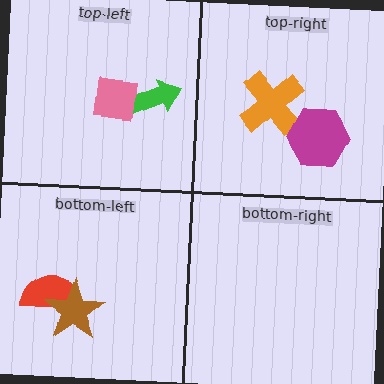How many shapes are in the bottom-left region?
2.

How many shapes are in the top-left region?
2.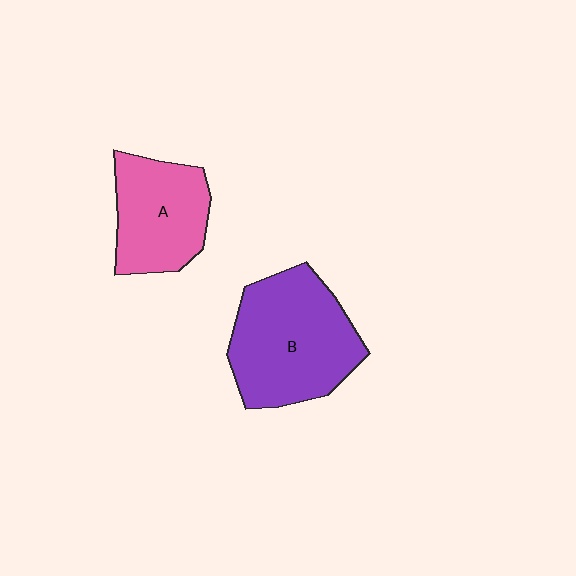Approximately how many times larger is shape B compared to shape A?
Approximately 1.4 times.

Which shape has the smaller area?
Shape A (pink).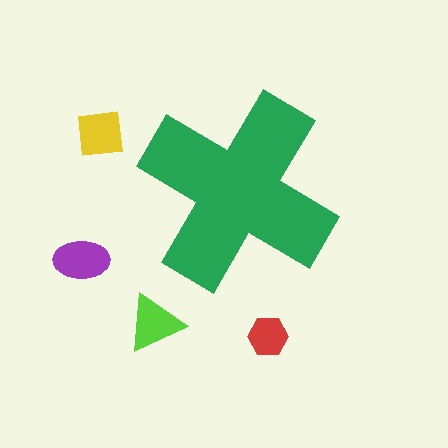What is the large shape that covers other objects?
A green cross.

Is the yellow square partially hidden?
No, the yellow square is fully visible.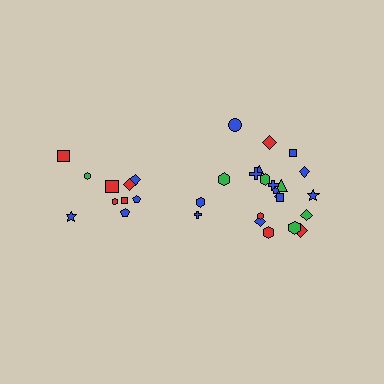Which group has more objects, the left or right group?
The right group.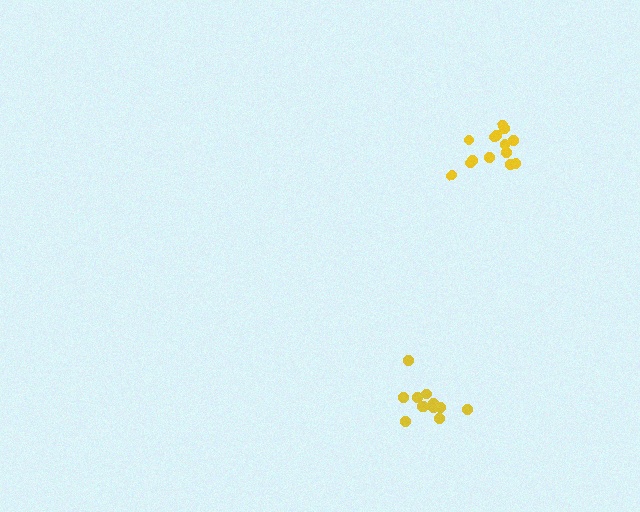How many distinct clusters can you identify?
There are 2 distinct clusters.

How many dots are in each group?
Group 1: 12 dots, Group 2: 14 dots (26 total).